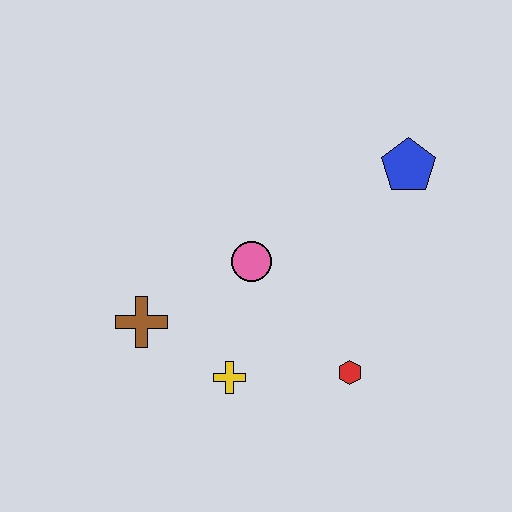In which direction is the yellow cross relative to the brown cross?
The yellow cross is to the right of the brown cross.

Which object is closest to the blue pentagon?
The pink circle is closest to the blue pentagon.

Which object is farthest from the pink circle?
The blue pentagon is farthest from the pink circle.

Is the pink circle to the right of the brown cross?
Yes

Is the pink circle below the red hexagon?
No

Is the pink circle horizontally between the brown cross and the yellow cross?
No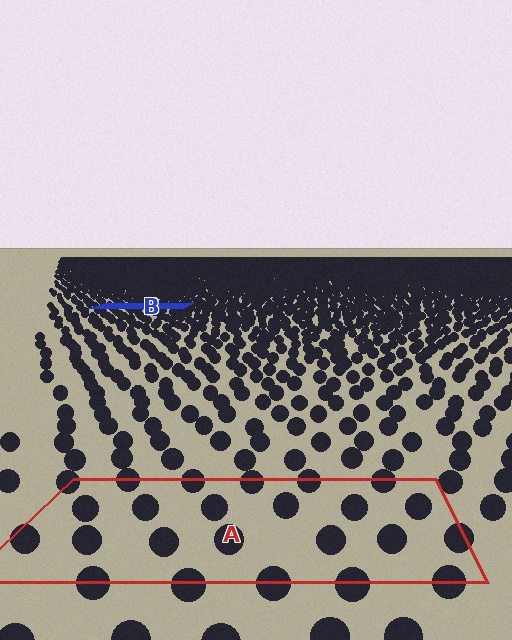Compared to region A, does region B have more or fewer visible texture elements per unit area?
Region B has more texture elements per unit area — they are packed more densely because it is farther away.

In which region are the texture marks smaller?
The texture marks are smaller in region B, because it is farther away.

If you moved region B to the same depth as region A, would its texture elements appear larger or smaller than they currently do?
They would appear larger. At a closer depth, the same texture elements are projected at a bigger on-screen size.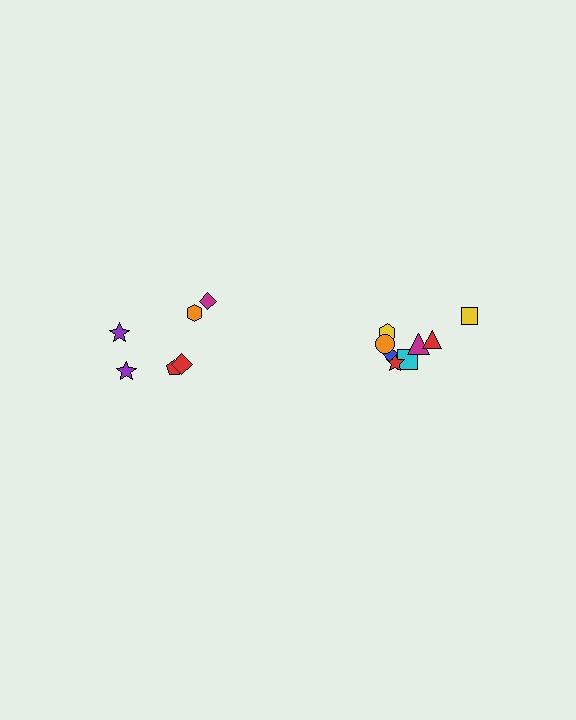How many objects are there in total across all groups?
There are 14 objects.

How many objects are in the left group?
There are 6 objects.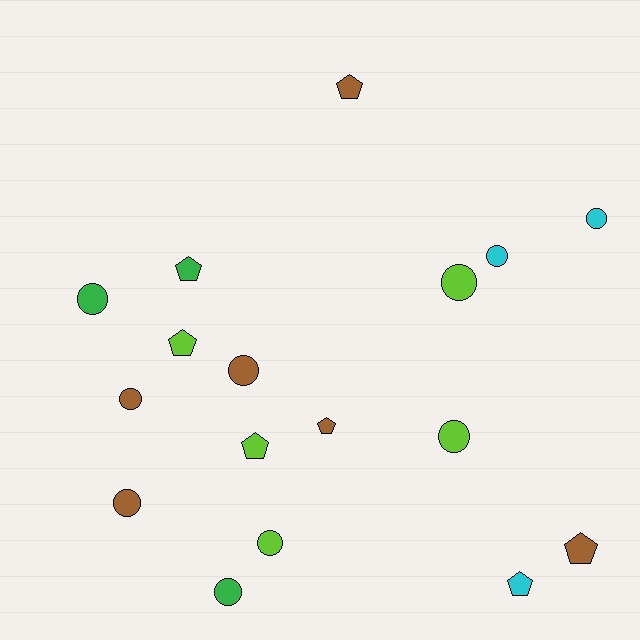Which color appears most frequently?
Brown, with 6 objects.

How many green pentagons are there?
There is 1 green pentagon.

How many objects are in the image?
There are 17 objects.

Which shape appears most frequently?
Circle, with 10 objects.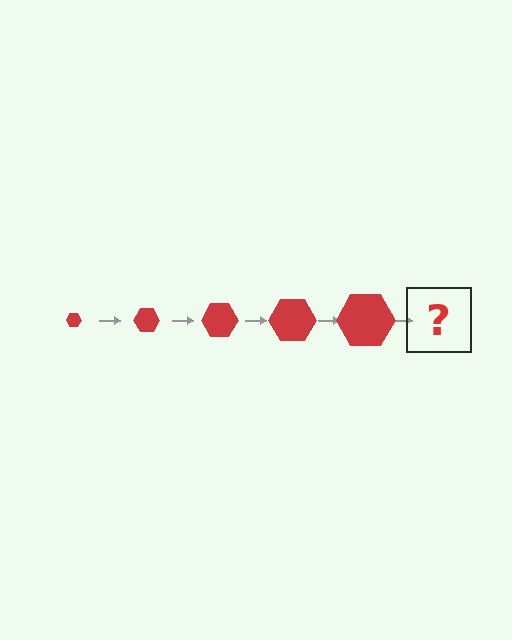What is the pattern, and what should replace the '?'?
The pattern is that the hexagon gets progressively larger each step. The '?' should be a red hexagon, larger than the previous one.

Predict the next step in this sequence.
The next step is a red hexagon, larger than the previous one.